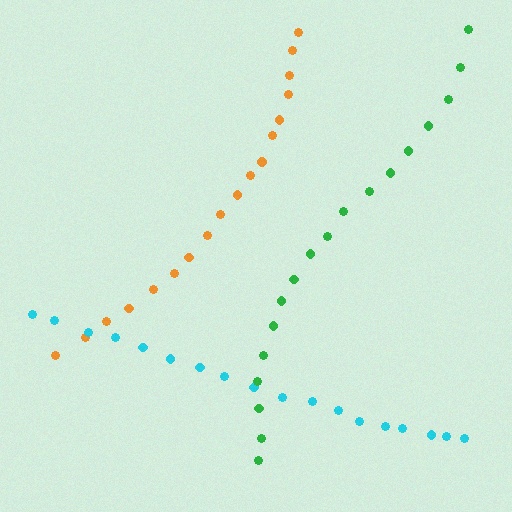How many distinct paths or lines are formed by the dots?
There are 3 distinct paths.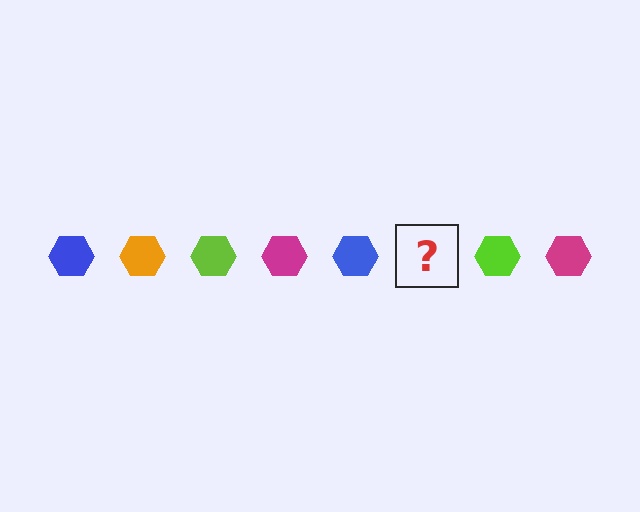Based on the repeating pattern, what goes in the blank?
The blank should be an orange hexagon.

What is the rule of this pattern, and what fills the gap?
The rule is that the pattern cycles through blue, orange, lime, magenta hexagons. The gap should be filled with an orange hexagon.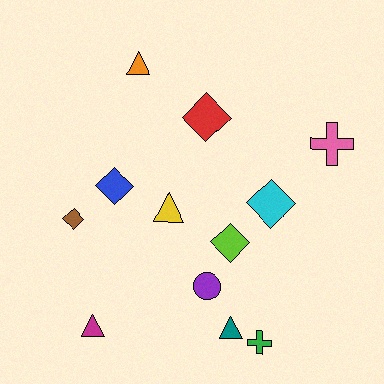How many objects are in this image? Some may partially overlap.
There are 12 objects.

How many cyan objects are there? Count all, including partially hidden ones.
There is 1 cyan object.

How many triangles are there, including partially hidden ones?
There are 4 triangles.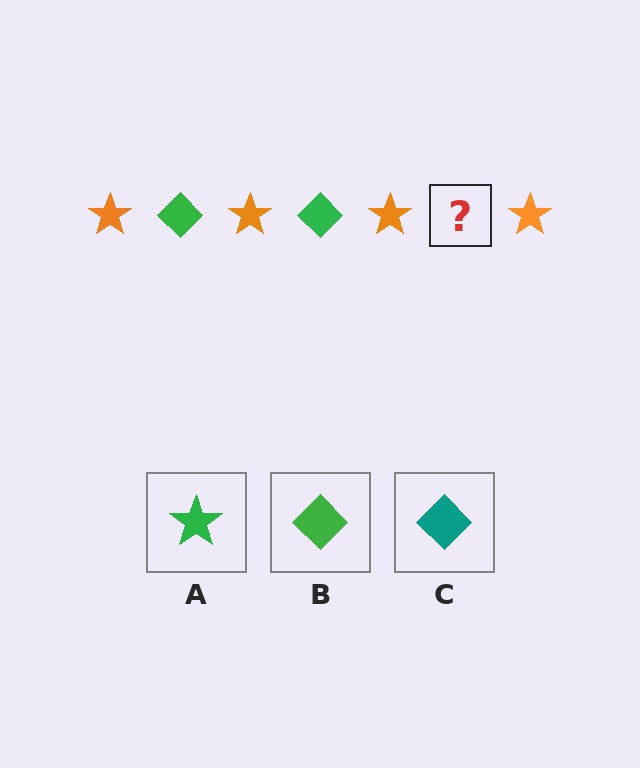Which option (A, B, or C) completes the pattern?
B.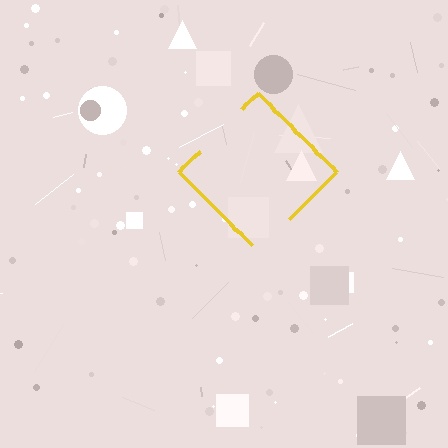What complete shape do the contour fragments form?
The contour fragments form a diamond.